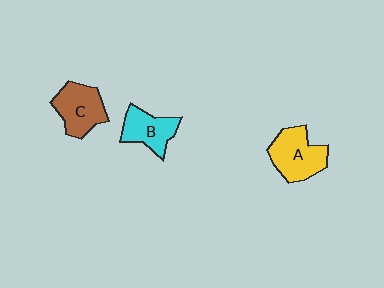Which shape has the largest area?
Shape A (yellow).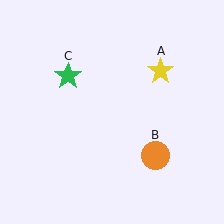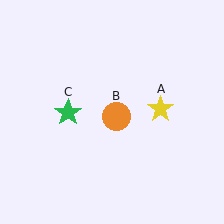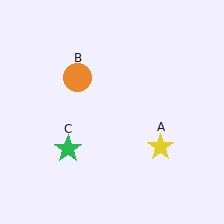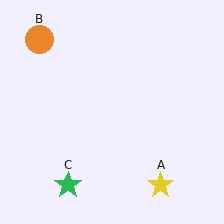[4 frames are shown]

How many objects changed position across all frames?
3 objects changed position: yellow star (object A), orange circle (object B), green star (object C).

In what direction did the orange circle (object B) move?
The orange circle (object B) moved up and to the left.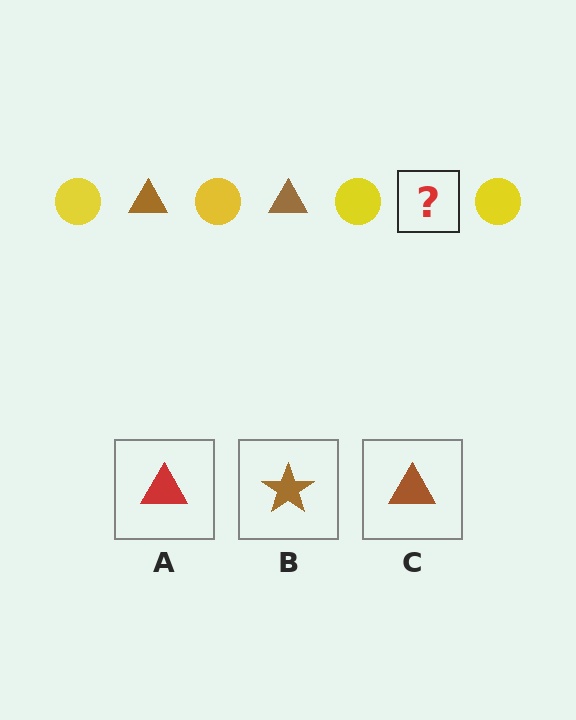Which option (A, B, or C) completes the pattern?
C.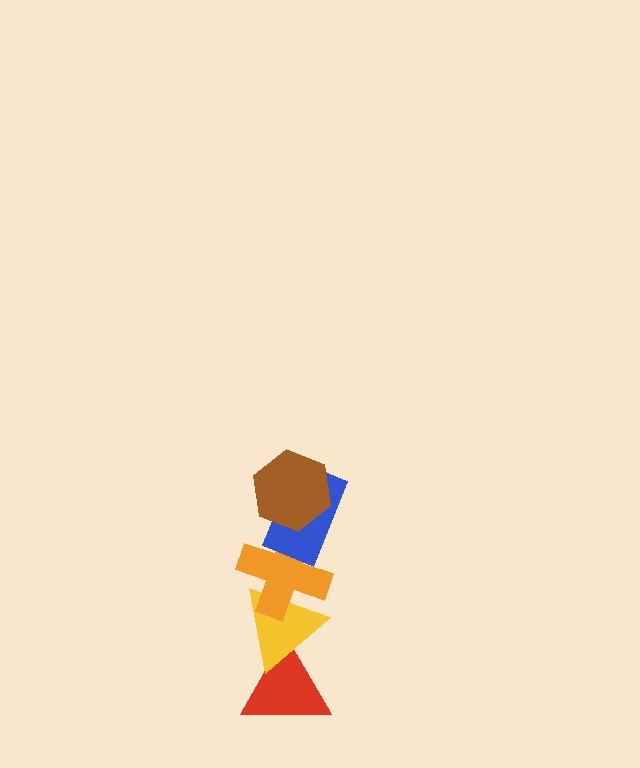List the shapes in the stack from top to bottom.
From top to bottom: the brown hexagon, the blue rectangle, the orange cross, the yellow triangle, the red triangle.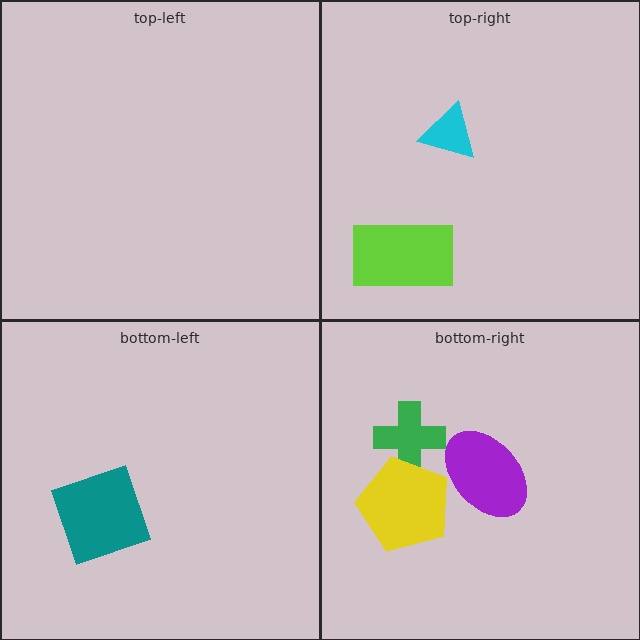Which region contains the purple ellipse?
The bottom-right region.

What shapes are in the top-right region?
The cyan triangle, the lime rectangle.